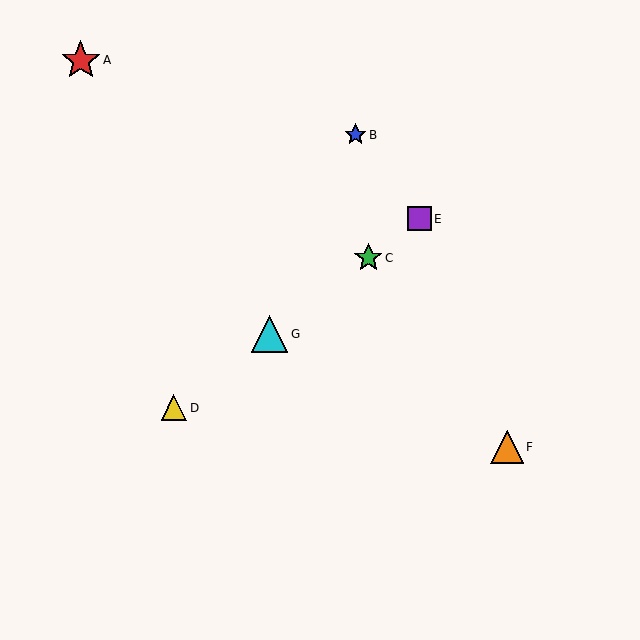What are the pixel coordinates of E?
Object E is at (419, 219).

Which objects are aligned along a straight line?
Objects C, D, E, G are aligned along a straight line.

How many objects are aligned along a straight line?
4 objects (C, D, E, G) are aligned along a straight line.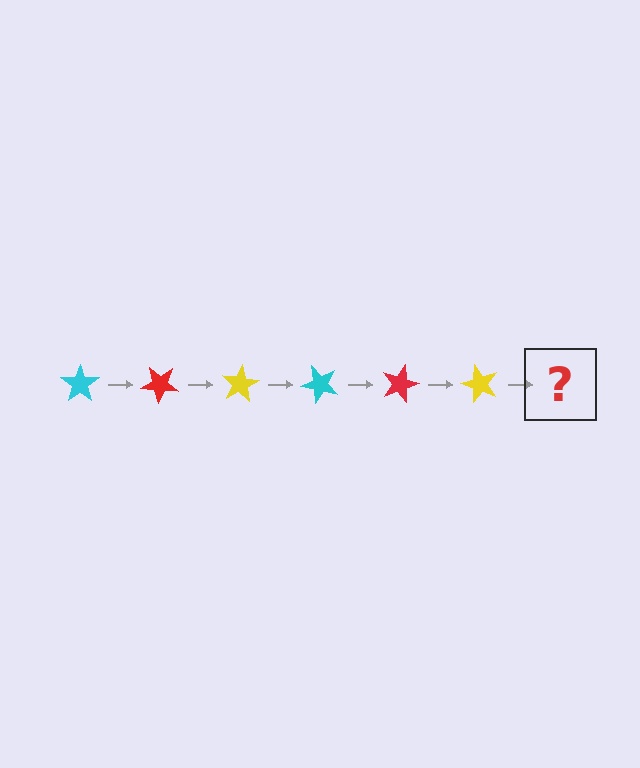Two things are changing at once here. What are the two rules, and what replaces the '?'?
The two rules are that it rotates 40 degrees each step and the color cycles through cyan, red, and yellow. The '?' should be a cyan star, rotated 240 degrees from the start.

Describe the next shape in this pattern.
It should be a cyan star, rotated 240 degrees from the start.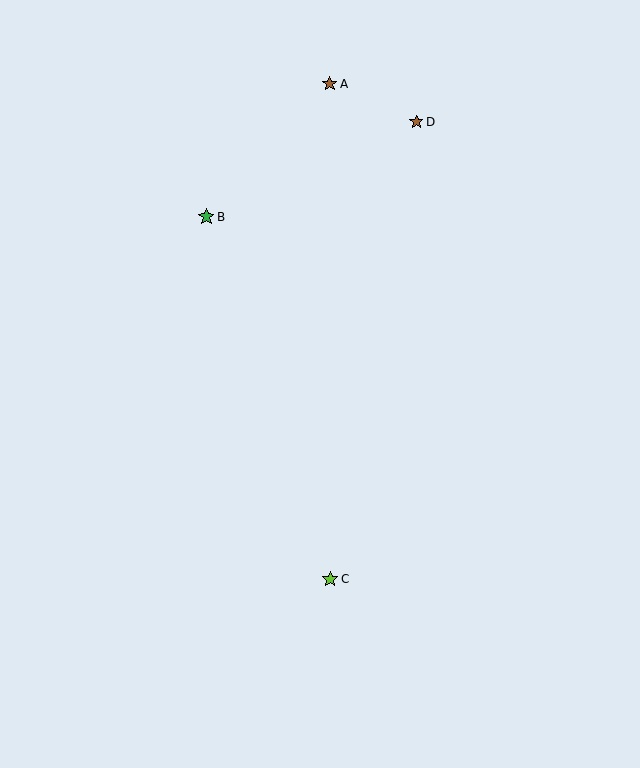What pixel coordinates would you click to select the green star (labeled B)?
Click at (206, 217) to select the green star B.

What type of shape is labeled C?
Shape C is a lime star.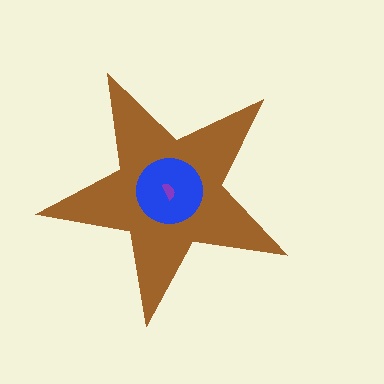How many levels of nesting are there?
3.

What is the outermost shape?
The brown star.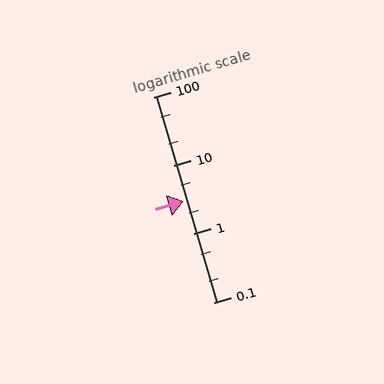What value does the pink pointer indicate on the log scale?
The pointer indicates approximately 3.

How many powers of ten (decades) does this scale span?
The scale spans 3 decades, from 0.1 to 100.